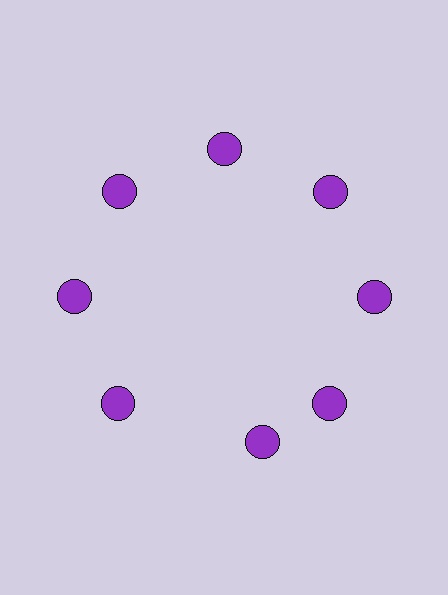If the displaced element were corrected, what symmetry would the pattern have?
It would have 8-fold rotational symmetry — the pattern would map onto itself every 45 degrees.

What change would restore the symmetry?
The symmetry would be restored by rotating it back into even spacing with its neighbors so that all 8 circles sit at equal angles and equal distance from the center.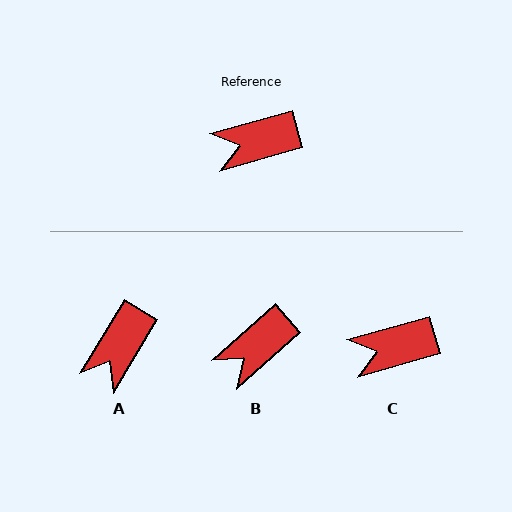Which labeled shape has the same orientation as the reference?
C.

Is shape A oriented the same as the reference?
No, it is off by about 43 degrees.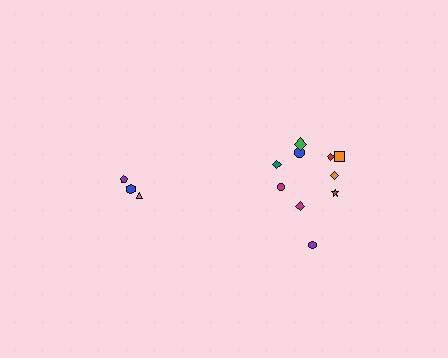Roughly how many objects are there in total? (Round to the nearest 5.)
Roughly 15 objects in total.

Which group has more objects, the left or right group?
The right group.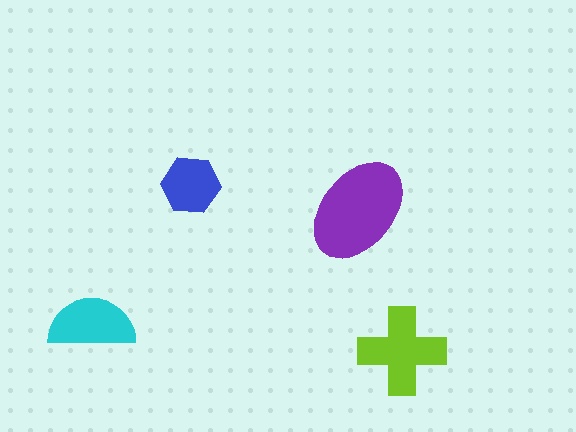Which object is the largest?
The purple ellipse.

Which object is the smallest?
The blue hexagon.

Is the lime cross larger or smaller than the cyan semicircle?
Larger.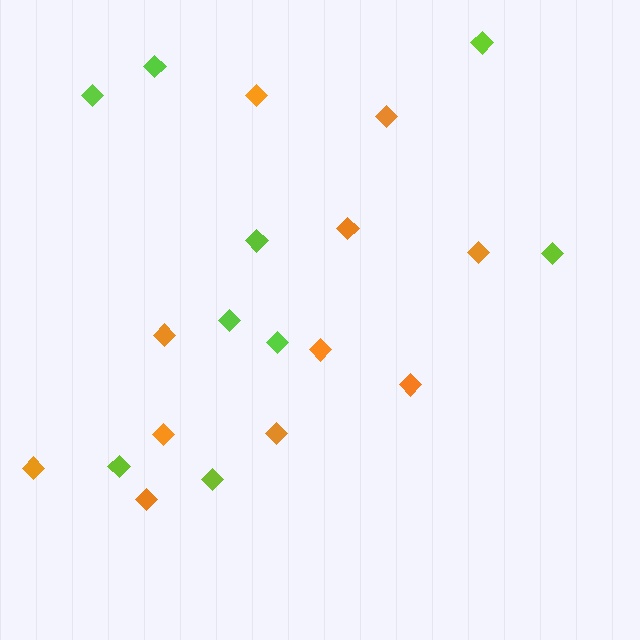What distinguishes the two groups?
There are 2 groups: one group of lime diamonds (9) and one group of orange diamonds (11).